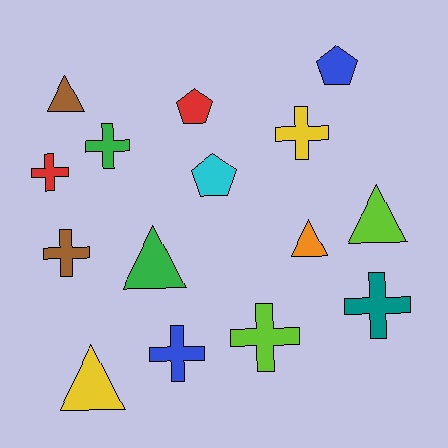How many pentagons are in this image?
There are 3 pentagons.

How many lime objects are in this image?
There are 2 lime objects.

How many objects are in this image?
There are 15 objects.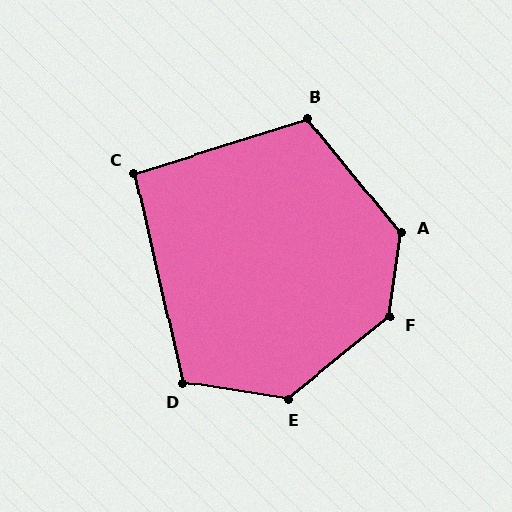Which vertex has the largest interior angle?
F, at approximately 137 degrees.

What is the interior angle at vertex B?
Approximately 112 degrees (obtuse).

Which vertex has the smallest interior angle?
C, at approximately 95 degrees.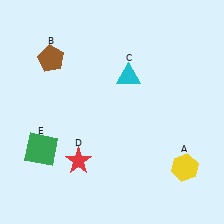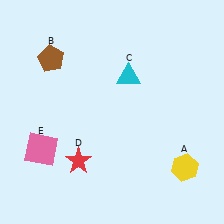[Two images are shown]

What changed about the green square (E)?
In Image 1, E is green. In Image 2, it changed to pink.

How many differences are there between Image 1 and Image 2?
There is 1 difference between the two images.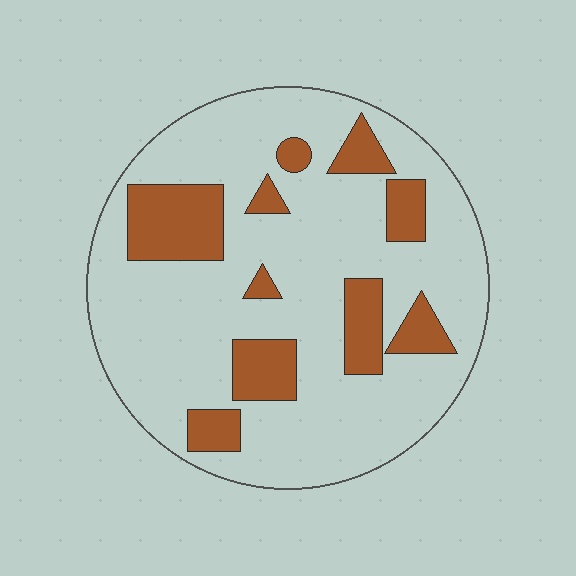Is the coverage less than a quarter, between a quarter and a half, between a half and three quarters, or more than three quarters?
Less than a quarter.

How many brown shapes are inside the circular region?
10.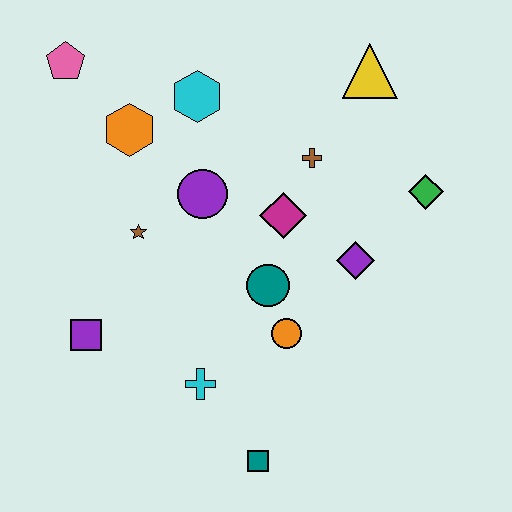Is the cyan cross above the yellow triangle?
No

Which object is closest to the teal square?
The cyan cross is closest to the teal square.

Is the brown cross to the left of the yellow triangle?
Yes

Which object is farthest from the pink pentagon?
The teal square is farthest from the pink pentagon.